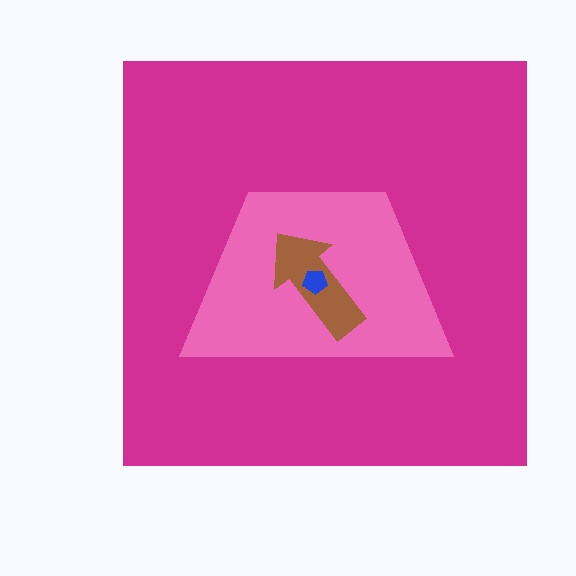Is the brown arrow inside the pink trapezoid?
Yes.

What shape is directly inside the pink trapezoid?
The brown arrow.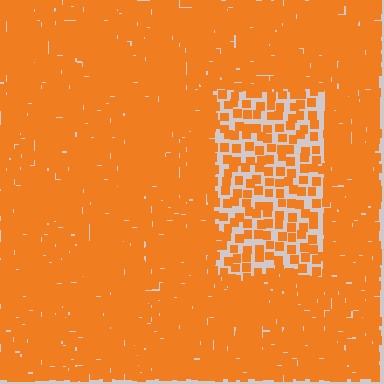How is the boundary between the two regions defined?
The boundary is defined by a change in element density (approximately 2.5x ratio). All elements are the same color, size, and shape.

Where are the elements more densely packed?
The elements are more densely packed outside the rectangle boundary.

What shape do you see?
I see a rectangle.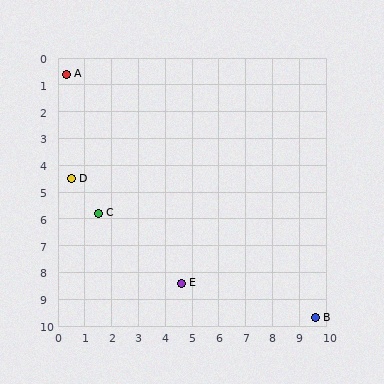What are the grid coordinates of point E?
Point E is at approximately (4.6, 8.4).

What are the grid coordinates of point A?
Point A is at approximately (0.3, 0.6).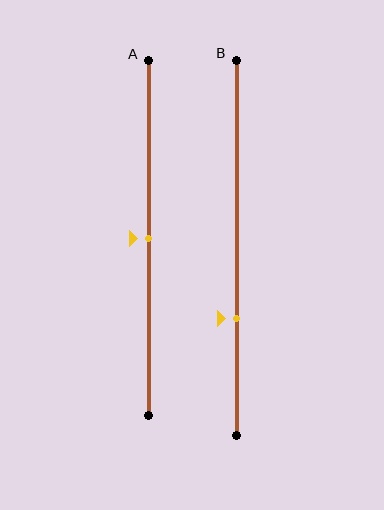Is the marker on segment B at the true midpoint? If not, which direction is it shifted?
No, the marker on segment B is shifted downward by about 19% of the segment length.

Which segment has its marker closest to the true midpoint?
Segment A has its marker closest to the true midpoint.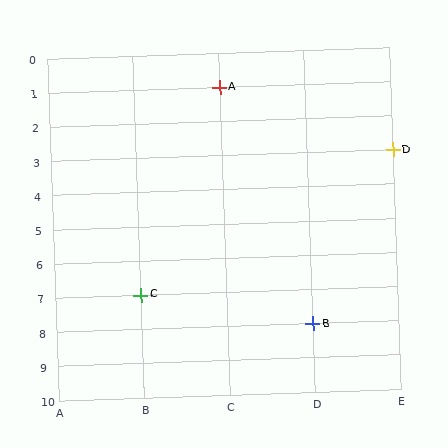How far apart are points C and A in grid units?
Points C and A are 1 column and 6 rows apart (about 6.1 grid units diagonally).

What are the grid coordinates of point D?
Point D is at grid coordinates (E, 3).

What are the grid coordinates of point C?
Point C is at grid coordinates (B, 7).